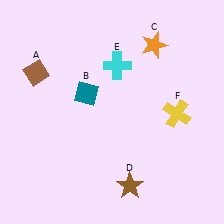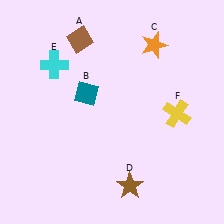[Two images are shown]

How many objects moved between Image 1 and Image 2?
2 objects moved between the two images.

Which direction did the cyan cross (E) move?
The cyan cross (E) moved left.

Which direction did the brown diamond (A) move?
The brown diamond (A) moved right.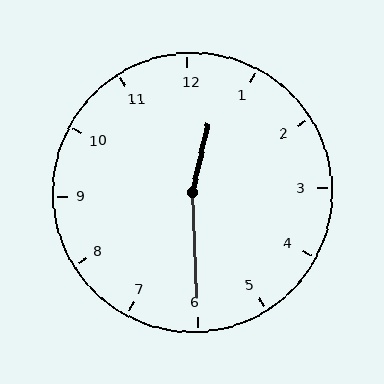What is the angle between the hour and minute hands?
Approximately 165 degrees.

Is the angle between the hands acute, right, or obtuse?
It is obtuse.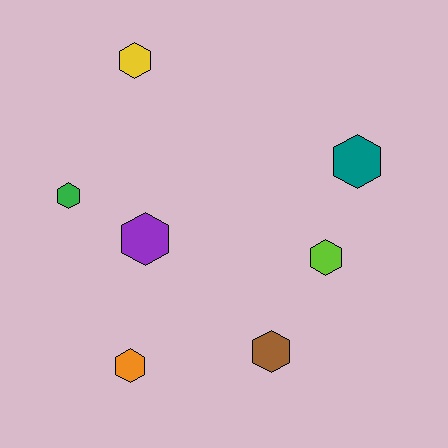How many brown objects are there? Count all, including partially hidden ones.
There is 1 brown object.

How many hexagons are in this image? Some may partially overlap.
There are 7 hexagons.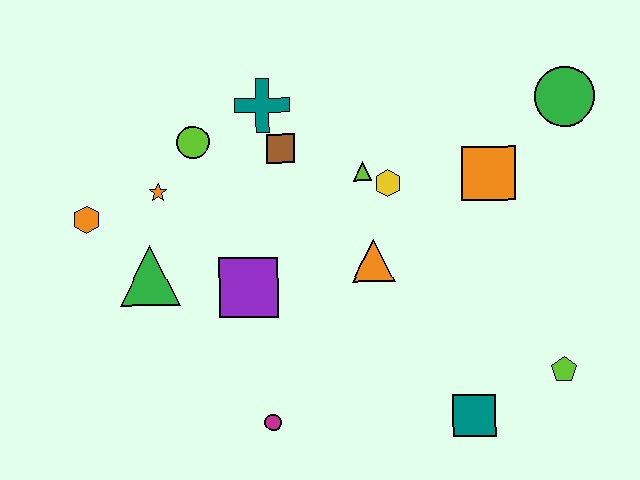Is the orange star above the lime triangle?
No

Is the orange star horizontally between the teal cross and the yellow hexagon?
No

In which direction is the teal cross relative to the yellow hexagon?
The teal cross is to the left of the yellow hexagon.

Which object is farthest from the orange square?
The orange hexagon is farthest from the orange square.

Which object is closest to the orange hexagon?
The orange star is closest to the orange hexagon.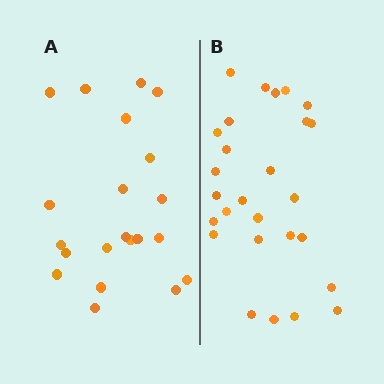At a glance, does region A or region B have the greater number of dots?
Region B (the right region) has more dots.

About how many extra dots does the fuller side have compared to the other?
Region B has about 6 more dots than region A.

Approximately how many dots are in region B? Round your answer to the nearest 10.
About 30 dots. (The exact count is 27, which rounds to 30.)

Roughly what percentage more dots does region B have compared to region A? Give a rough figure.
About 30% more.